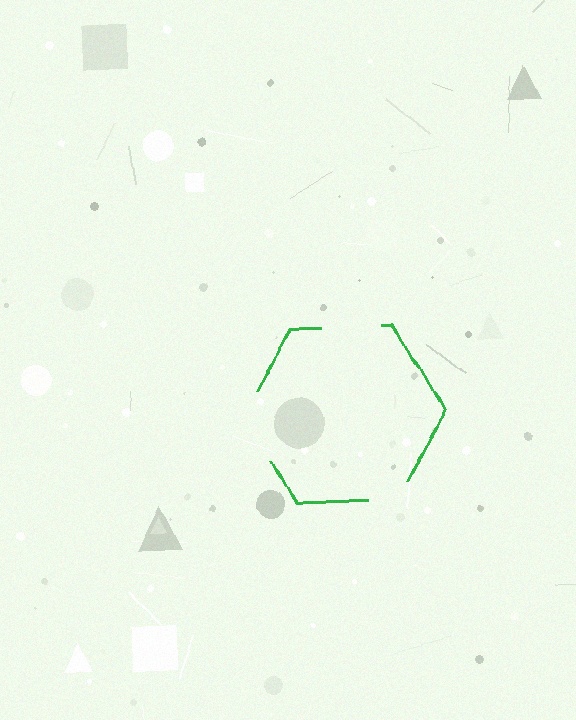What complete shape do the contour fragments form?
The contour fragments form a hexagon.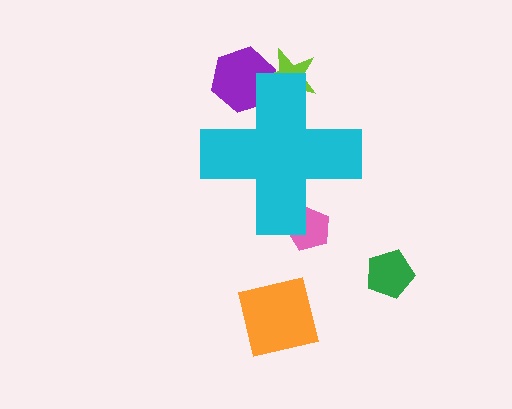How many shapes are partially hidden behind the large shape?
3 shapes are partially hidden.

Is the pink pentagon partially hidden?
Yes, the pink pentagon is partially hidden behind the cyan cross.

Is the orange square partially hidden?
No, the orange square is fully visible.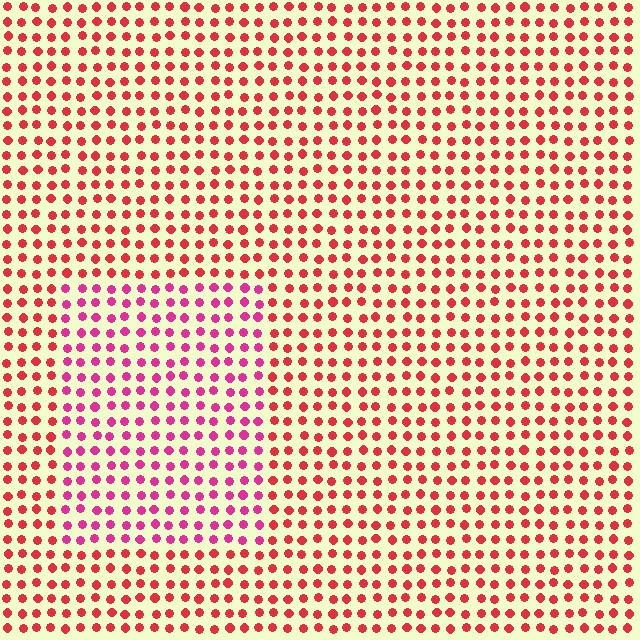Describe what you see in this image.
The image is filled with small red elements in a uniform arrangement. A rectangle-shaped region is visible where the elements are tinted to a slightly different hue, forming a subtle color boundary.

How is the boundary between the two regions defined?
The boundary is defined purely by a slight shift in hue (about 31 degrees). Spacing, size, and orientation are identical on both sides.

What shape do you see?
I see a rectangle.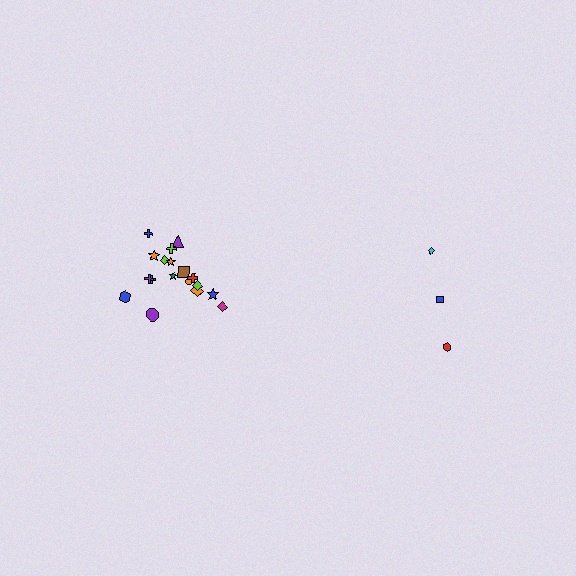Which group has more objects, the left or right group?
The left group.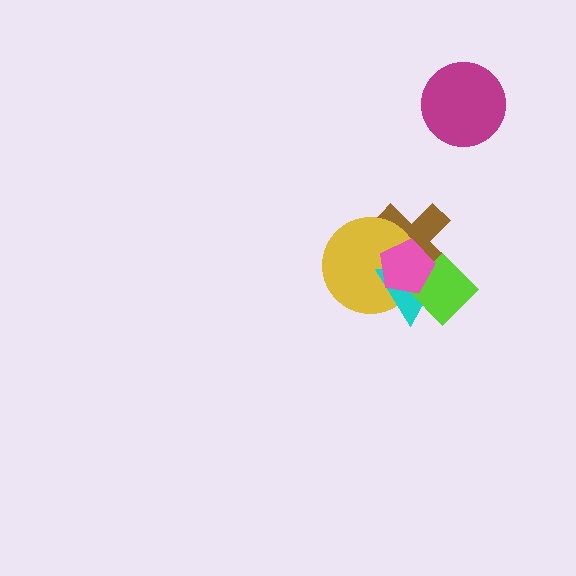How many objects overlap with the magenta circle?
0 objects overlap with the magenta circle.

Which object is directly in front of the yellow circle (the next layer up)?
The cyan triangle is directly in front of the yellow circle.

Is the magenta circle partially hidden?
No, no other shape covers it.